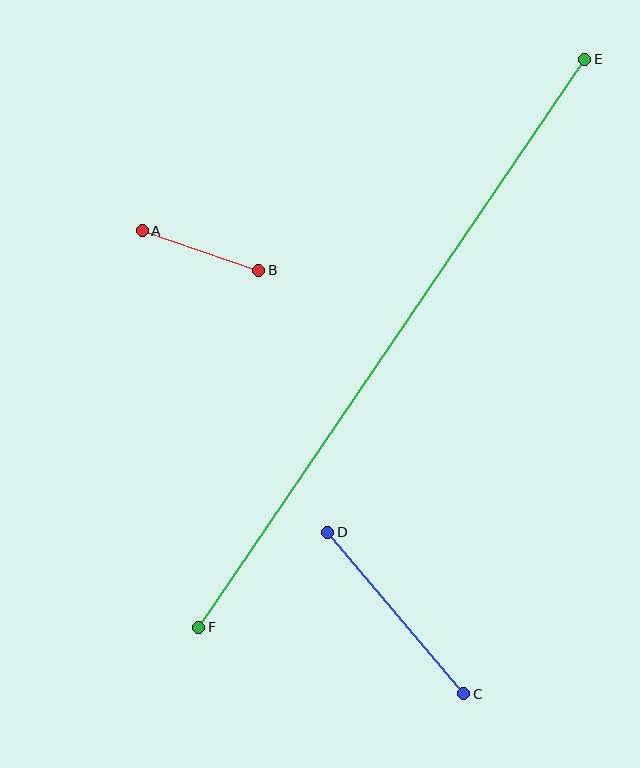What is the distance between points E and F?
The distance is approximately 687 pixels.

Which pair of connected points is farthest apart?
Points E and F are farthest apart.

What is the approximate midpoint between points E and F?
The midpoint is at approximately (392, 343) pixels.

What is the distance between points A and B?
The distance is approximately 123 pixels.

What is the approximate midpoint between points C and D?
The midpoint is at approximately (396, 613) pixels.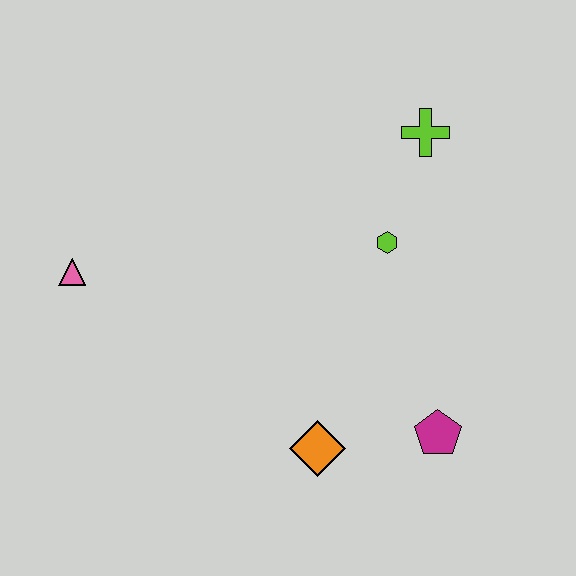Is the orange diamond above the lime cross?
No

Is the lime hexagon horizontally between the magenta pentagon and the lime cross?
No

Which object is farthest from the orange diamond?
The lime cross is farthest from the orange diamond.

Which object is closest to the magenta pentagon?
The orange diamond is closest to the magenta pentagon.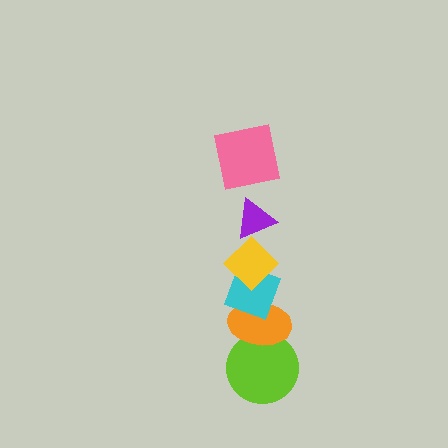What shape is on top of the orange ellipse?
The cyan diamond is on top of the orange ellipse.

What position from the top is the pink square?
The pink square is 1st from the top.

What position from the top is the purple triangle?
The purple triangle is 2nd from the top.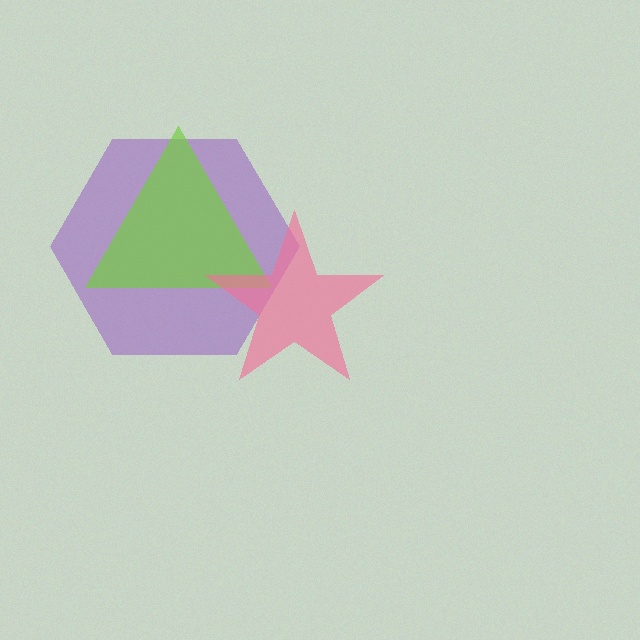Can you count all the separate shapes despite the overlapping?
Yes, there are 3 separate shapes.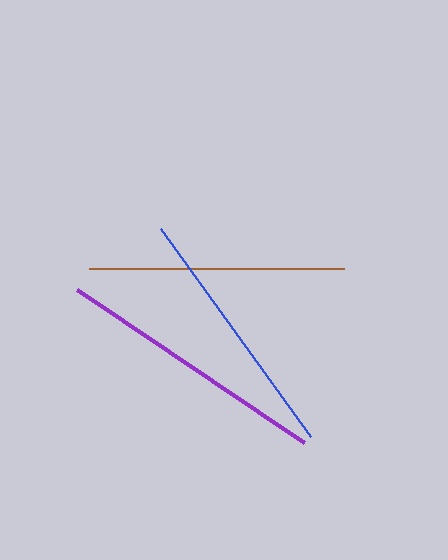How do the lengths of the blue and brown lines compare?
The blue and brown lines are approximately the same length.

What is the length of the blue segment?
The blue segment is approximately 257 pixels long.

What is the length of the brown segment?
The brown segment is approximately 255 pixels long.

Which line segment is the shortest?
The brown line is the shortest at approximately 255 pixels.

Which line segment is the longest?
The purple line is the longest at approximately 273 pixels.